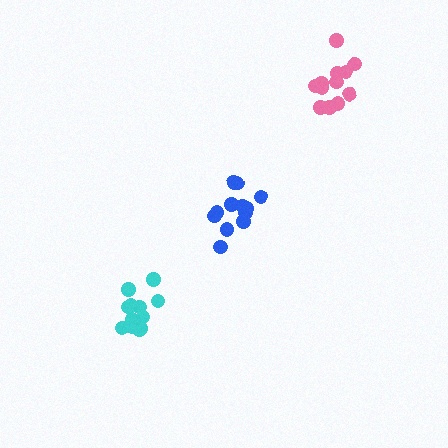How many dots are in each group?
Group 1: 14 dots, Group 2: 13 dots, Group 3: 12 dots (39 total).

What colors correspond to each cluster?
The clusters are colored: cyan, pink, blue.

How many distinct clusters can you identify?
There are 3 distinct clusters.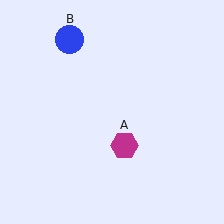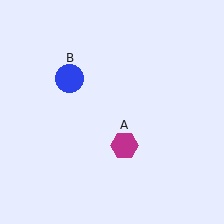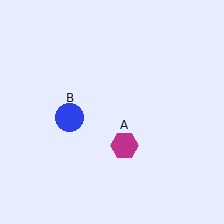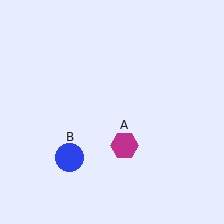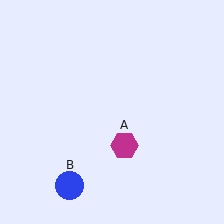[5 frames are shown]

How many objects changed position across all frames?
1 object changed position: blue circle (object B).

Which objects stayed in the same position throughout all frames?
Magenta hexagon (object A) remained stationary.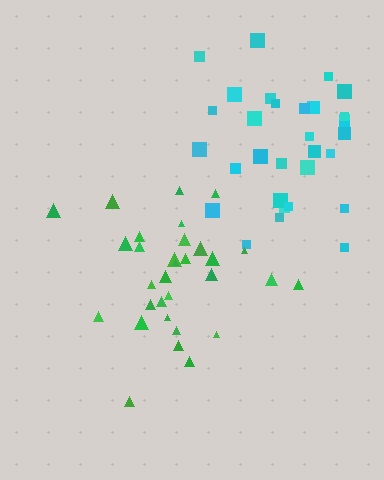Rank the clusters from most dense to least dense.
green, cyan.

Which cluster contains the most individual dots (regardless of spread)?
Cyan (32).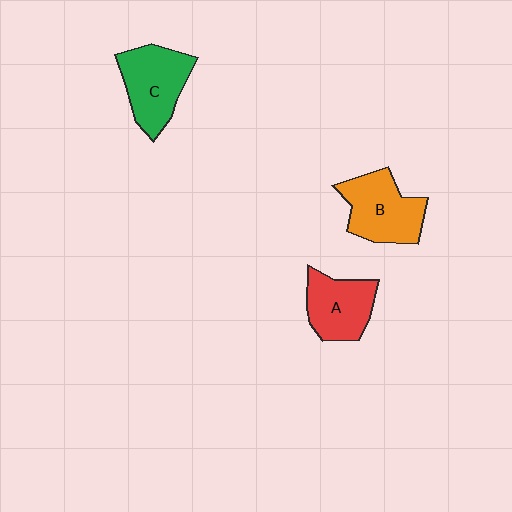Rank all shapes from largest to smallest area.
From largest to smallest: C (green), B (orange), A (red).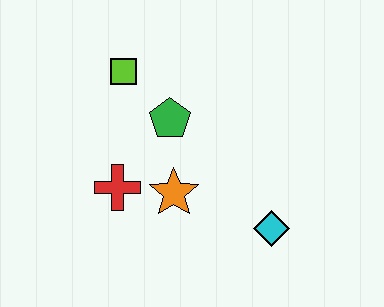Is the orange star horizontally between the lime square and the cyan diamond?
Yes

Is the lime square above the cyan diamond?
Yes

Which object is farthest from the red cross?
The cyan diamond is farthest from the red cross.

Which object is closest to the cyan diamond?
The orange star is closest to the cyan diamond.